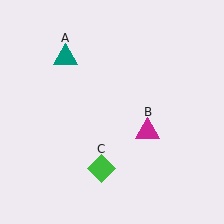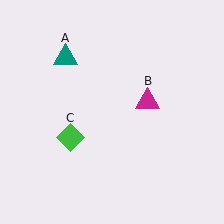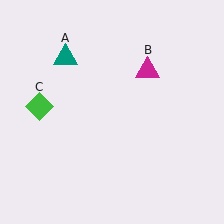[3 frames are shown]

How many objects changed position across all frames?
2 objects changed position: magenta triangle (object B), green diamond (object C).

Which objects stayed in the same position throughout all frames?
Teal triangle (object A) remained stationary.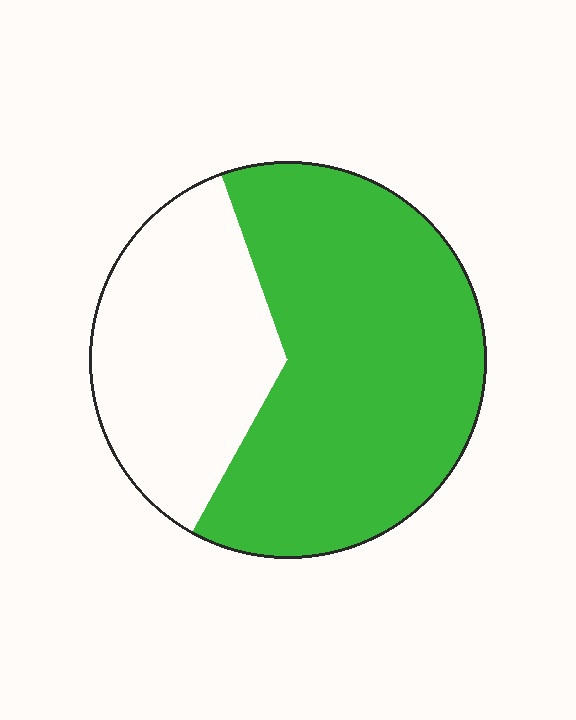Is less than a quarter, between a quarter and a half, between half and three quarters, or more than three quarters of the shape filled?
Between half and three quarters.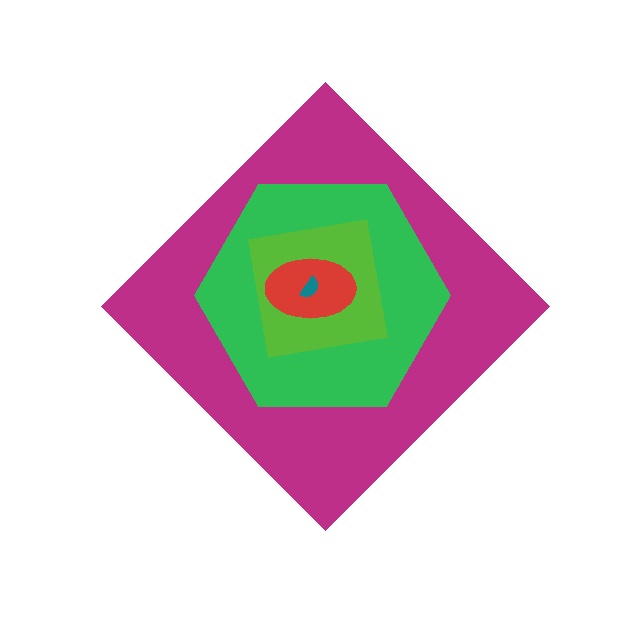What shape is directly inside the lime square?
The red ellipse.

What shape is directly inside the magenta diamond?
The green hexagon.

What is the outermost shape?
The magenta diamond.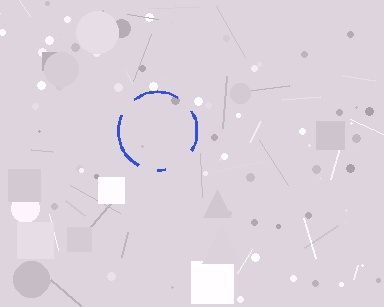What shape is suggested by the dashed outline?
The dashed outline suggests a circle.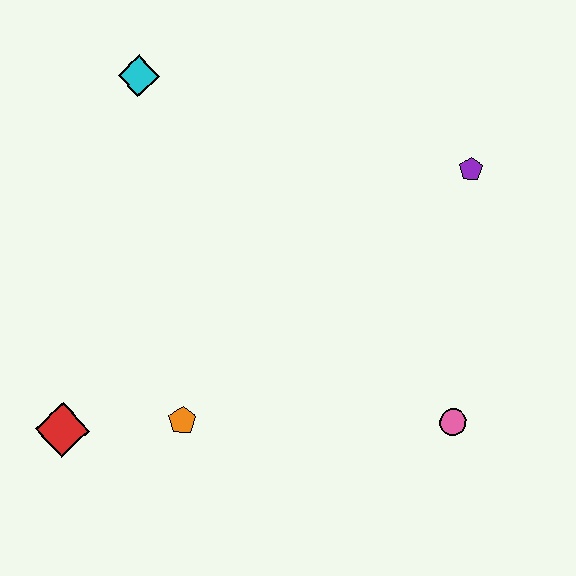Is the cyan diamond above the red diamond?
Yes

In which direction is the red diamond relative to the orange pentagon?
The red diamond is to the left of the orange pentagon.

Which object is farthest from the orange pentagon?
The purple pentagon is farthest from the orange pentagon.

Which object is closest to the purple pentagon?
The pink circle is closest to the purple pentagon.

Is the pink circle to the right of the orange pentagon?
Yes